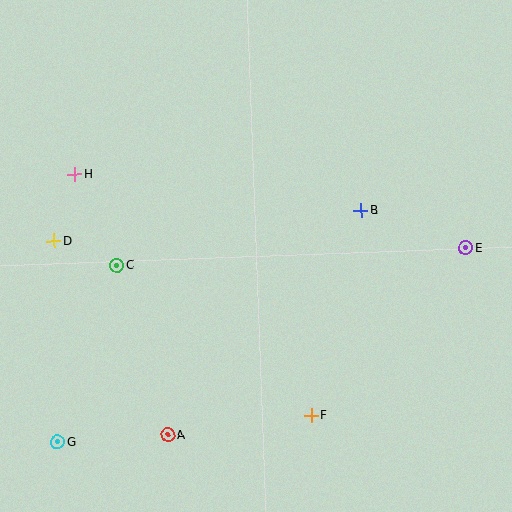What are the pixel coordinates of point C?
Point C is at (117, 265).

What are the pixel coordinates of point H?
Point H is at (75, 175).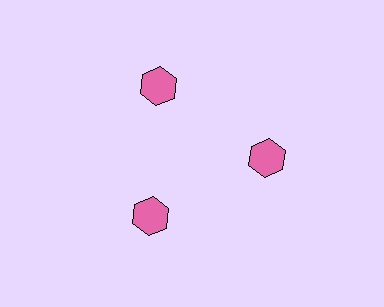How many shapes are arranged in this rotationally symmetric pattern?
There are 3 shapes, arranged in 3 groups of 1.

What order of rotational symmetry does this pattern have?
This pattern has 3-fold rotational symmetry.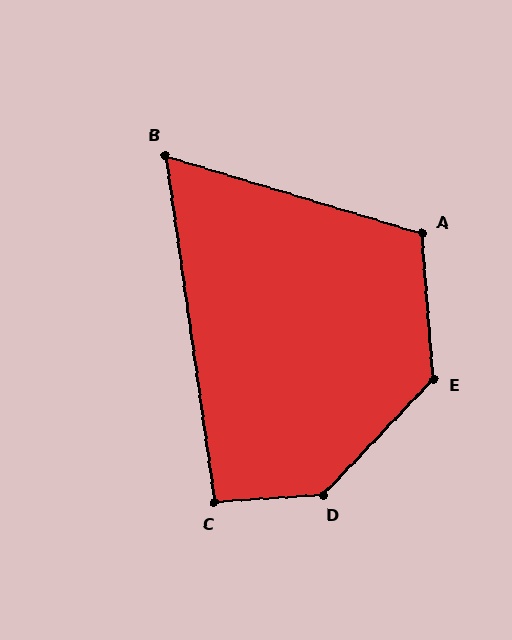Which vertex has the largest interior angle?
D, at approximately 138 degrees.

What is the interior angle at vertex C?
Approximately 94 degrees (approximately right).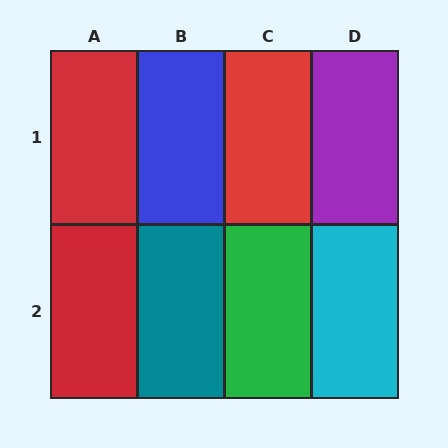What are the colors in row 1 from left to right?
Red, blue, red, purple.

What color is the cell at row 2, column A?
Red.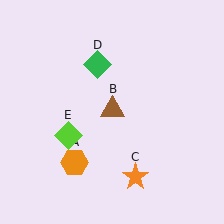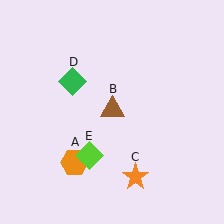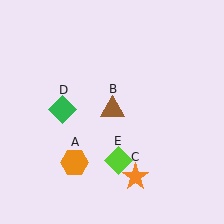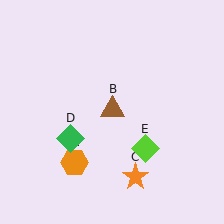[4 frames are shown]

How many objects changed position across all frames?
2 objects changed position: green diamond (object D), lime diamond (object E).